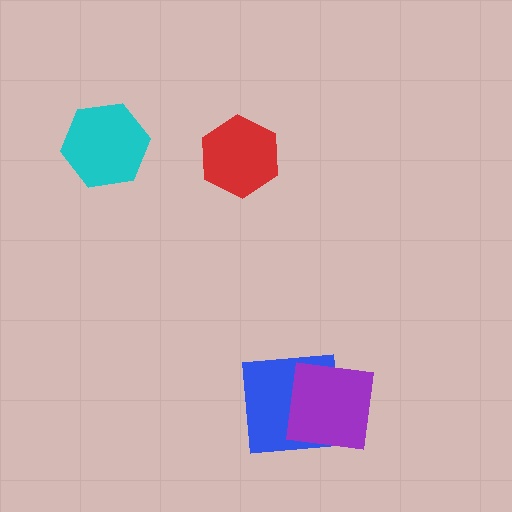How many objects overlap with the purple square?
1 object overlaps with the purple square.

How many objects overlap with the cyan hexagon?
0 objects overlap with the cyan hexagon.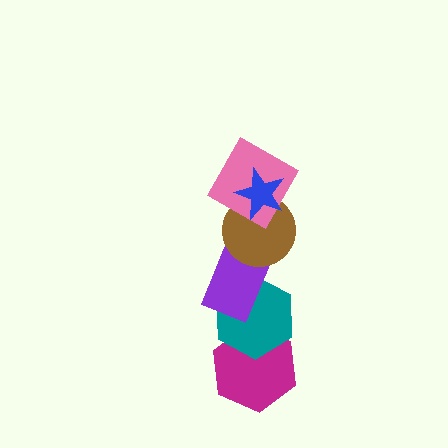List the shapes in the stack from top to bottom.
From top to bottom: the blue star, the pink square, the brown circle, the purple rectangle, the teal hexagon, the magenta hexagon.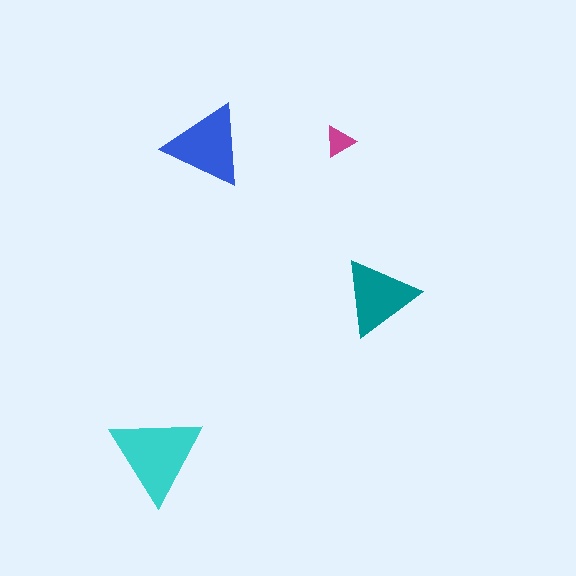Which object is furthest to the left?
The cyan triangle is leftmost.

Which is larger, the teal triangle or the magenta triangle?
The teal one.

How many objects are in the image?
There are 4 objects in the image.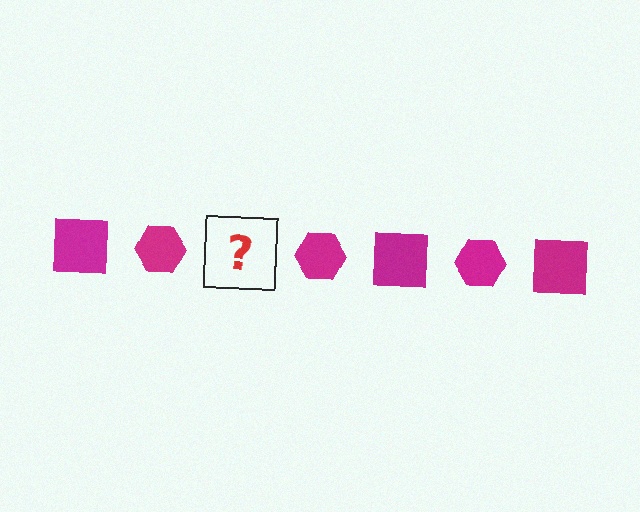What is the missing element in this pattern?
The missing element is a magenta square.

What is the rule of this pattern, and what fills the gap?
The rule is that the pattern cycles through square, hexagon shapes in magenta. The gap should be filled with a magenta square.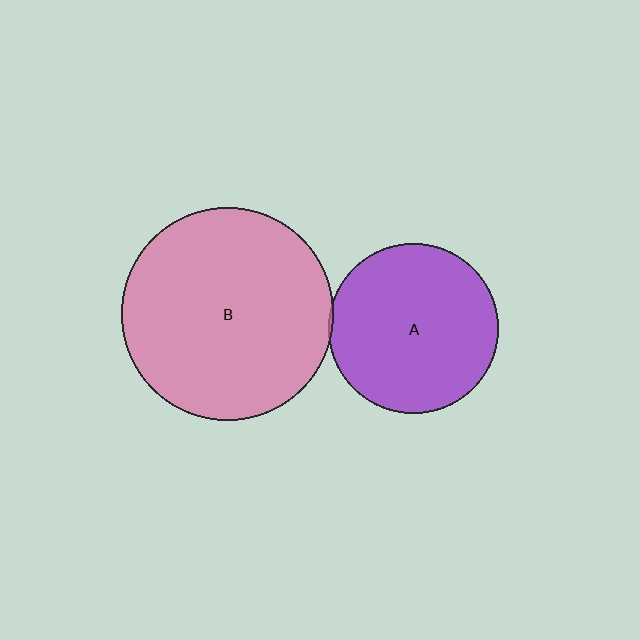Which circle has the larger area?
Circle B (pink).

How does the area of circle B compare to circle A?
Approximately 1.6 times.